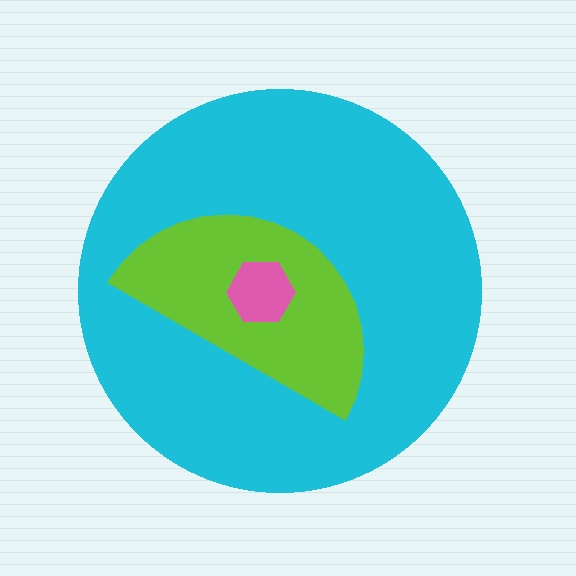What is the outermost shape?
The cyan circle.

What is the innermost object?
The pink hexagon.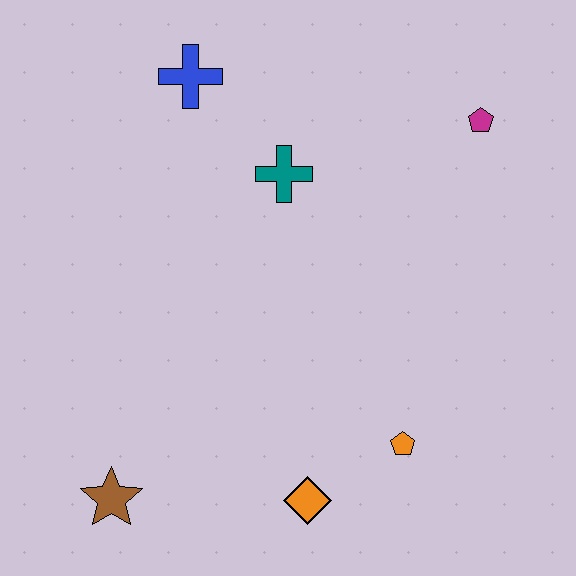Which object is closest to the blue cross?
The teal cross is closest to the blue cross.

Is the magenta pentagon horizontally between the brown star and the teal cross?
No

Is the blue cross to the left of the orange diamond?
Yes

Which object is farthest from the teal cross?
The brown star is farthest from the teal cross.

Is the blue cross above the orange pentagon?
Yes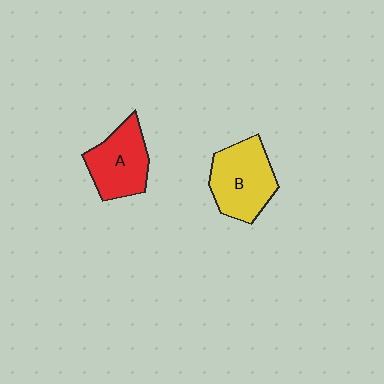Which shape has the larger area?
Shape B (yellow).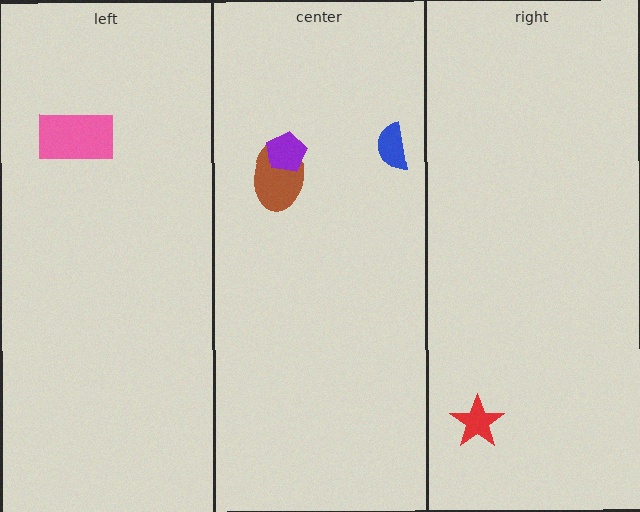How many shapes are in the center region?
3.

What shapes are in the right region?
The red star.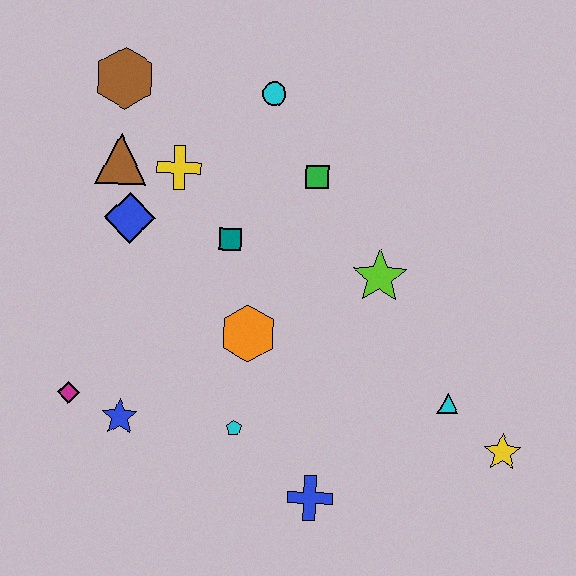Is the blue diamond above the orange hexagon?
Yes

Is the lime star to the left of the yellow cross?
No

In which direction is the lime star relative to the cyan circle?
The lime star is below the cyan circle.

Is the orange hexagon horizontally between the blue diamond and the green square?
Yes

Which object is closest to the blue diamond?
The brown triangle is closest to the blue diamond.